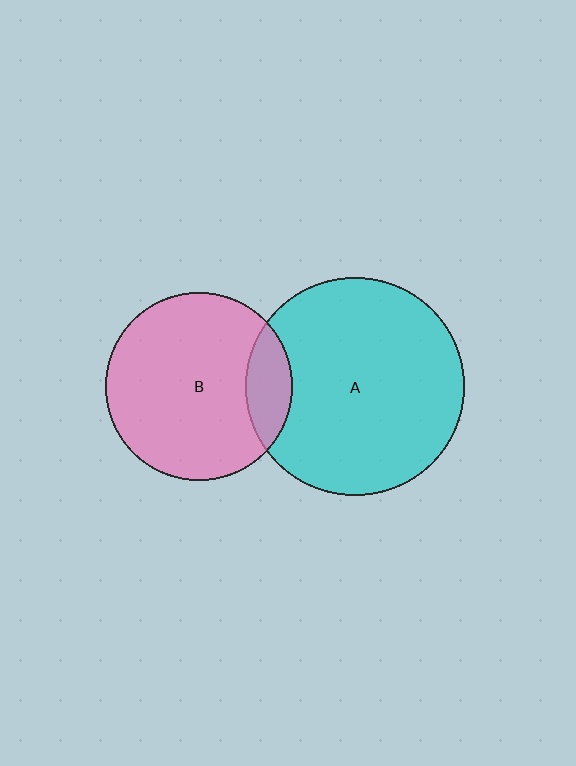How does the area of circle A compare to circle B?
Approximately 1.4 times.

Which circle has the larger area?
Circle A (cyan).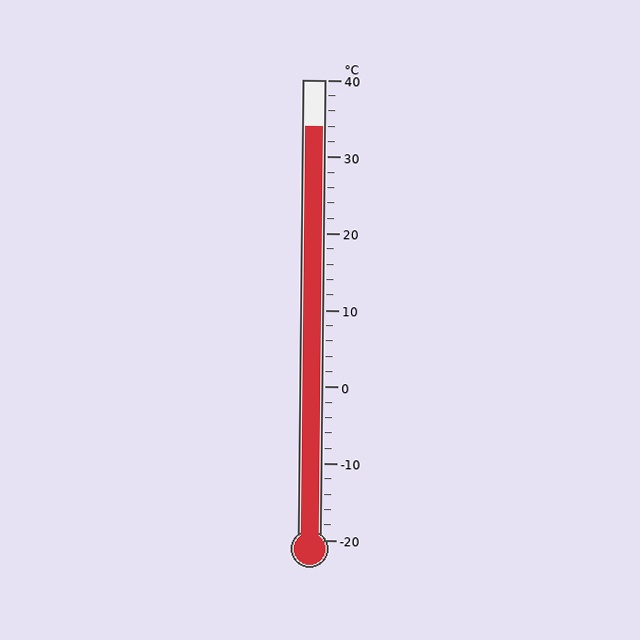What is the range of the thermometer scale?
The thermometer scale ranges from -20°C to 40°C.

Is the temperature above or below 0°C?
The temperature is above 0°C.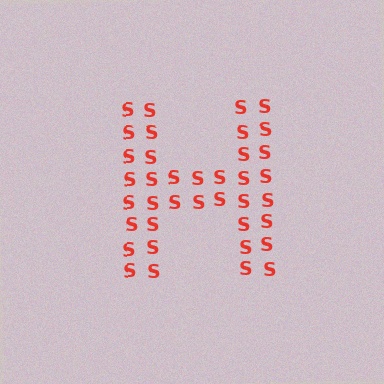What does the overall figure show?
The overall figure shows the letter H.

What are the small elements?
The small elements are letter S's.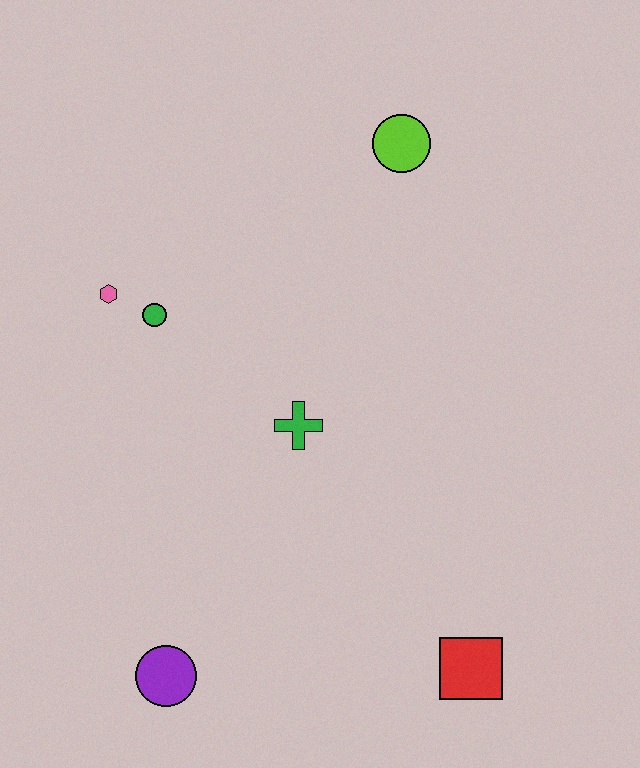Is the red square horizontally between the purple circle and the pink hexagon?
No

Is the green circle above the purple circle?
Yes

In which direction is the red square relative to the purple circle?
The red square is to the right of the purple circle.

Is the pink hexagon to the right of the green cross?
No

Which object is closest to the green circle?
The pink hexagon is closest to the green circle.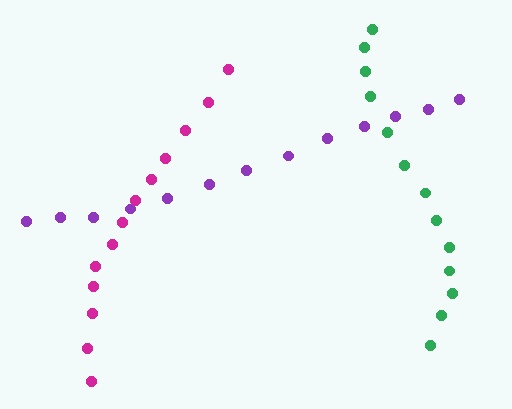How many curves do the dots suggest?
There are 3 distinct paths.